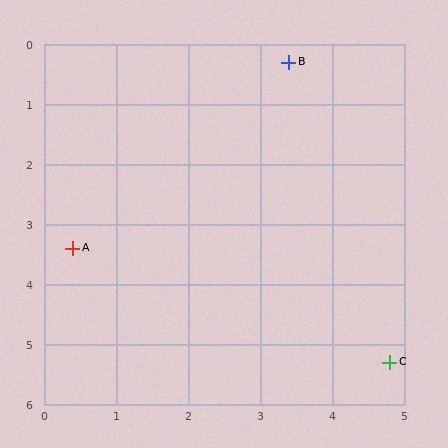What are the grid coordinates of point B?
Point B is at approximately (3.4, 0.3).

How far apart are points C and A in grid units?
Points C and A are about 4.8 grid units apart.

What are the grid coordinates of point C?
Point C is at approximately (4.8, 5.3).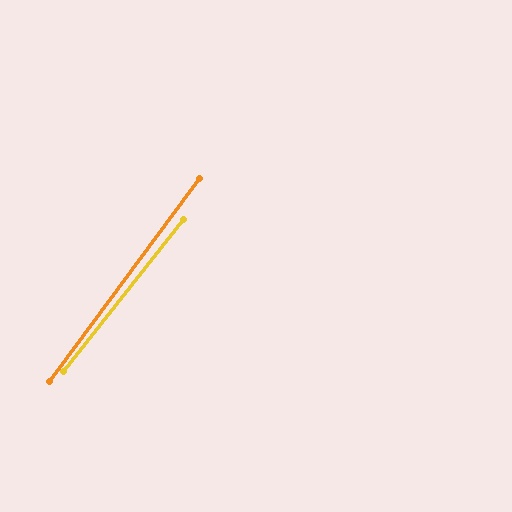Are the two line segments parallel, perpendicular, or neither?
Parallel — their directions differ by only 2.0°.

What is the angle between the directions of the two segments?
Approximately 2 degrees.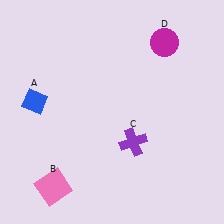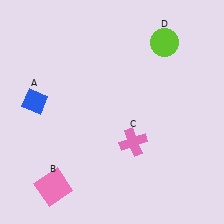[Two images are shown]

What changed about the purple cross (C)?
In Image 1, C is purple. In Image 2, it changed to pink.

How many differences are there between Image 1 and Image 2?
There are 2 differences between the two images.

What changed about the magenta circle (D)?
In Image 1, D is magenta. In Image 2, it changed to lime.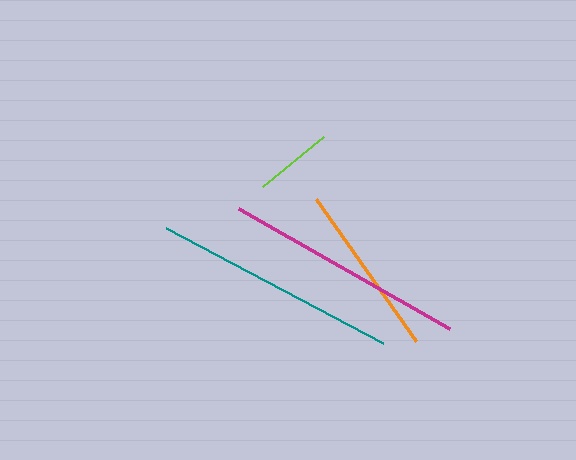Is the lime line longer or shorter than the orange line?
The orange line is longer than the lime line.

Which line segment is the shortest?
The lime line is the shortest at approximately 79 pixels.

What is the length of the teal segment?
The teal segment is approximately 245 pixels long.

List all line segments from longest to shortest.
From longest to shortest: teal, magenta, orange, lime.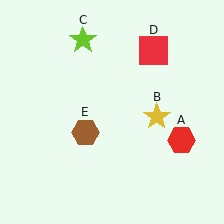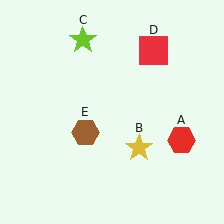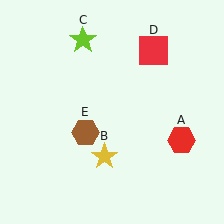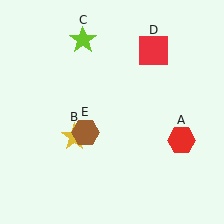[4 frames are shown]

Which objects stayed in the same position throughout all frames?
Red hexagon (object A) and lime star (object C) and red square (object D) and brown hexagon (object E) remained stationary.